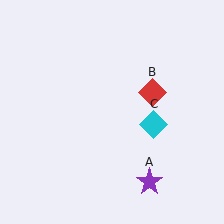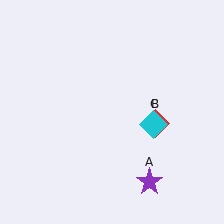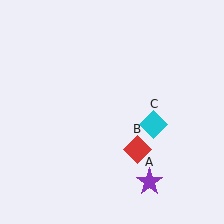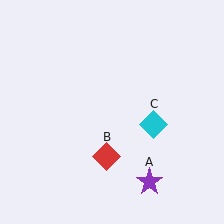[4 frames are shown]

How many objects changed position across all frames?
1 object changed position: red diamond (object B).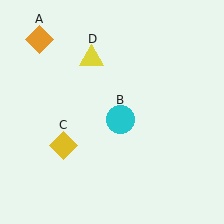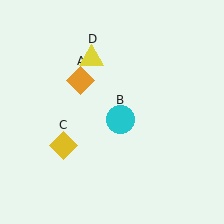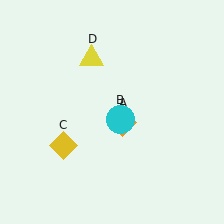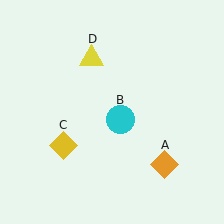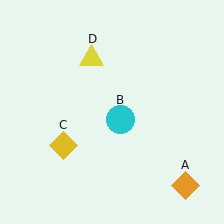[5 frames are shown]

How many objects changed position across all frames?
1 object changed position: orange diamond (object A).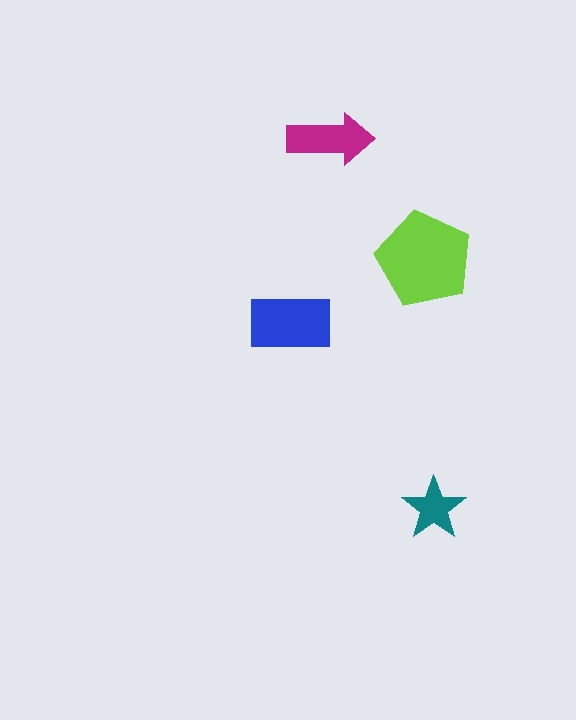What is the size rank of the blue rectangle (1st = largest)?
2nd.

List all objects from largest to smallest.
The lime pentagon, the blue rectangle, the magenta arrow, the teal star.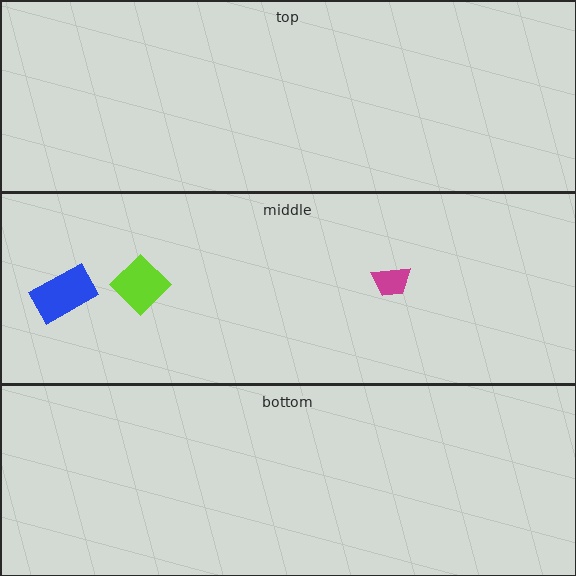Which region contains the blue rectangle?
The middle region.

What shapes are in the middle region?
The blue rectangle, the lime diamond, the magenta trapezoid.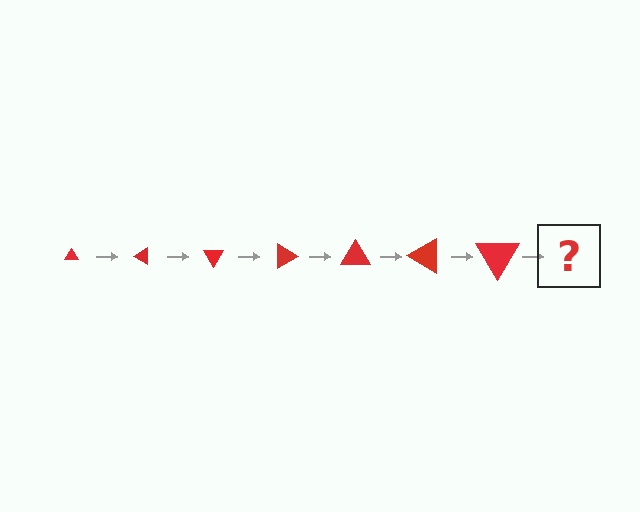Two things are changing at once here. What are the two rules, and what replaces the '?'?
The two rules are that the triangle grows larger each step and it rotates 30 degrees each step. The '?' should be a triangle, larger than the previous one and rotated 210 degrees from the start.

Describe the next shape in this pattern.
It should be a triangle, larger than the previous one and rotated 210 degrees from the start.